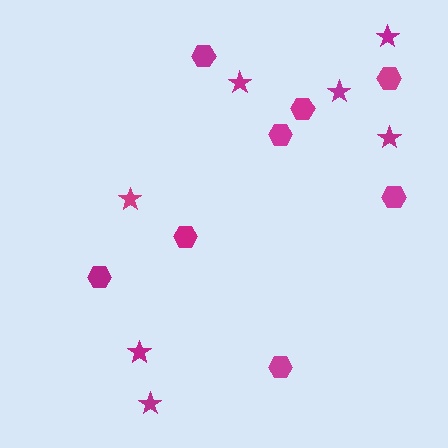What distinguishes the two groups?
There are 2 groups: one group of stars (7) and one group of hexagons (8).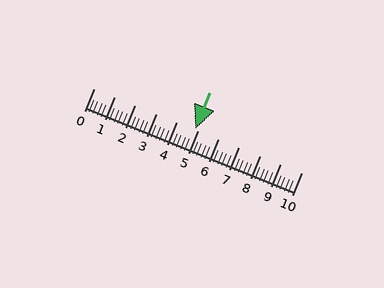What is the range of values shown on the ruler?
The ruler shows values from 0 to 10.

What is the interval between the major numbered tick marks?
The major tick marks are spaced 1 units apart.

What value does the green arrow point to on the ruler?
The green arrow points to approximately 4.9.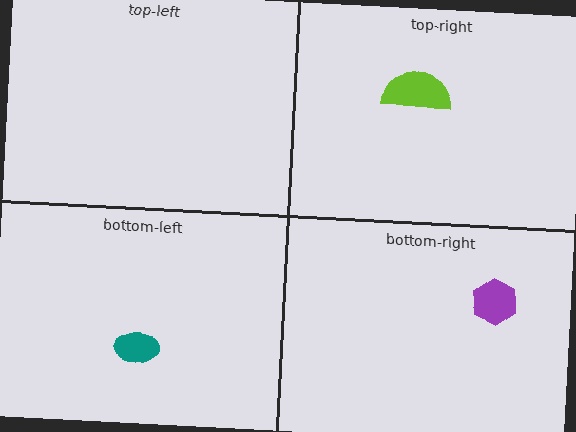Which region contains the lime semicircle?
The top-right region.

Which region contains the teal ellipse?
The bottom-left region.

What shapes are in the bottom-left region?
The teal ellipse.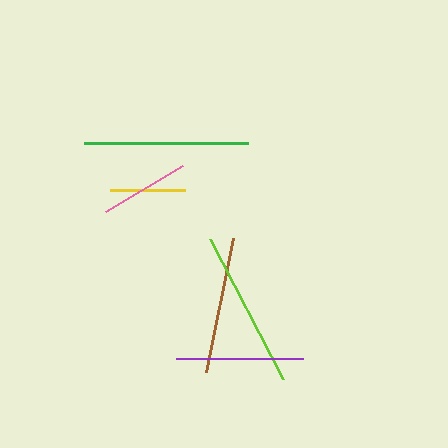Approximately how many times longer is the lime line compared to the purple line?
The lime line is approximately 1.3 times the length of the purple line.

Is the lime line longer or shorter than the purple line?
The lime line is longer than the purple line.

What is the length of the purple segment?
The purple segment is approximately 127 pixels long.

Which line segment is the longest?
The green line is the longest at approximately 163 pixels.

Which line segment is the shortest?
The yellow line is the shortest at approximately 74 pixels.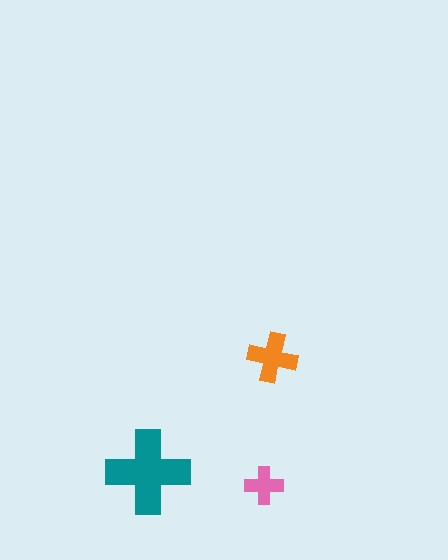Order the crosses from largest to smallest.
the teal one, the orange one, the pink one.